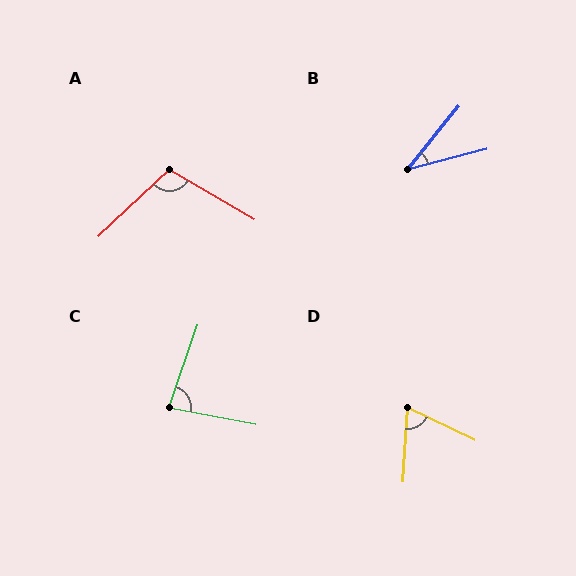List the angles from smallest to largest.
B (36°), D (68°), C (82°), A (106°).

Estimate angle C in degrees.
Approximately 82 degrees.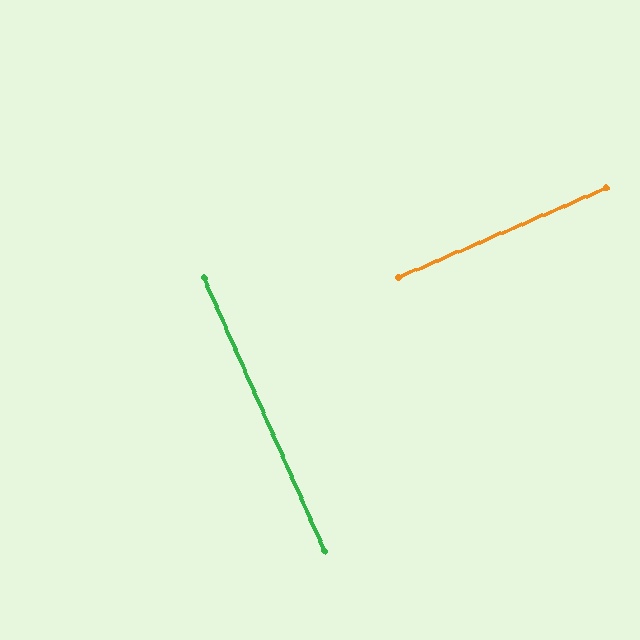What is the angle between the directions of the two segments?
Approximately 90 degrees.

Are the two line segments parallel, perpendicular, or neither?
Perpendicular — they meet at approximately 90°.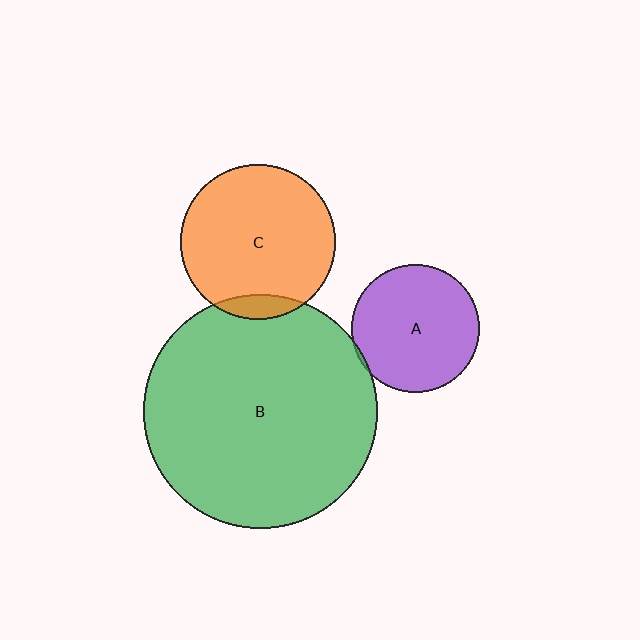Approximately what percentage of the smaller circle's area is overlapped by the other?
Approximately 10%.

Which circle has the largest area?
Circle B (green).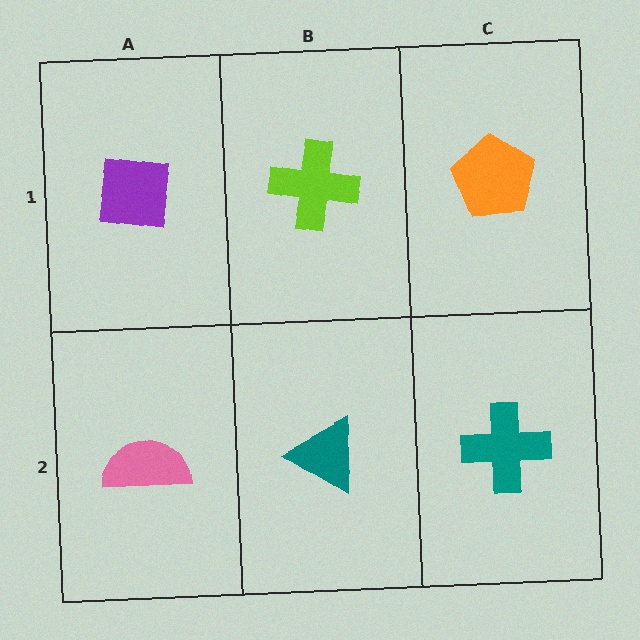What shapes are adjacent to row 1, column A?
A pink semicircle (row 2, column A), a lime cross (row 1, column B).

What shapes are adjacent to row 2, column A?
A purple square (row 1, column A), a teal triangle (row 2, column B).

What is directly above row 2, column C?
An orange pentagon.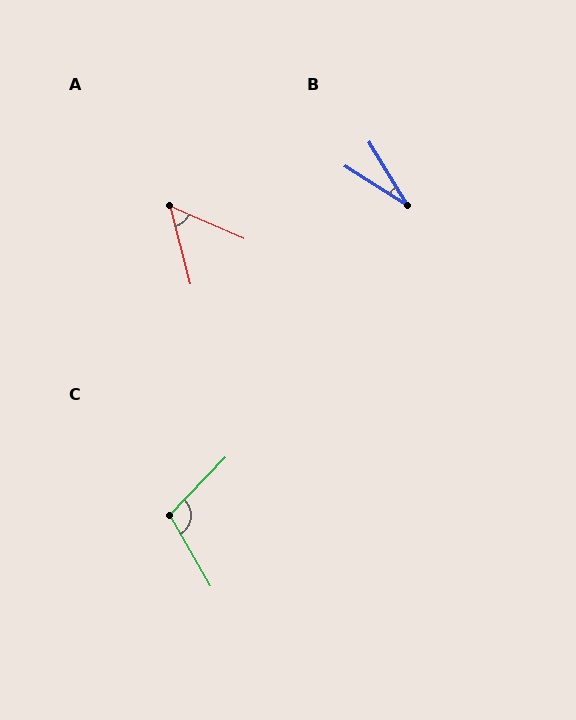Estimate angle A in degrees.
Approximately 52 degrees.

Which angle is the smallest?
B, at approximately 27 degrees.